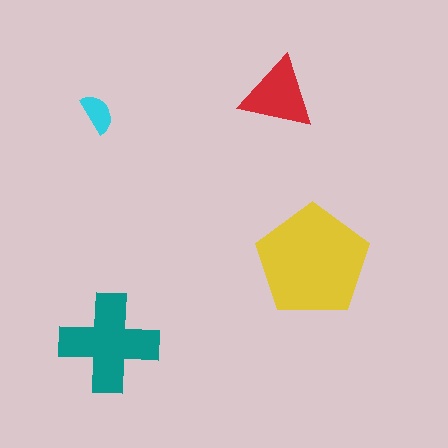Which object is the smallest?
The cyan semicircle.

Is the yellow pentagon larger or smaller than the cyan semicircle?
Larger.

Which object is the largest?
The yellow pentagon.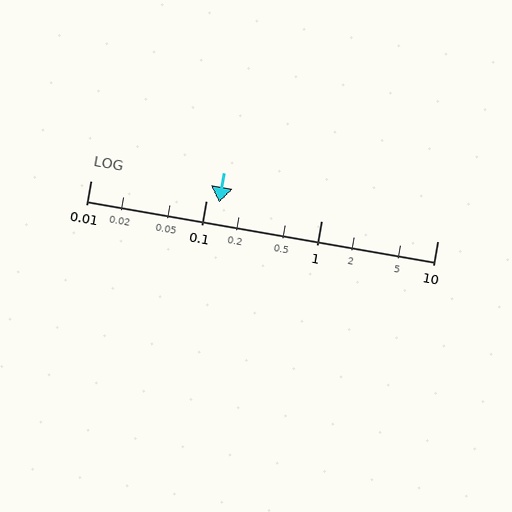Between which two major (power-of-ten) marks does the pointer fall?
The pointer is between 0.1 and 1.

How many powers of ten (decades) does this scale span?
The scale spans 3 decades, from 0.01 to 10.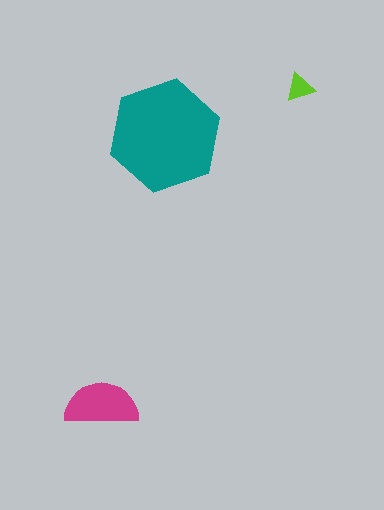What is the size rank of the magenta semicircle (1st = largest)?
2nd.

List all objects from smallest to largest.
The lime triangle, the magenta semicircle, the teal hexagon.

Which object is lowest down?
The magenta semicircle is bottommost.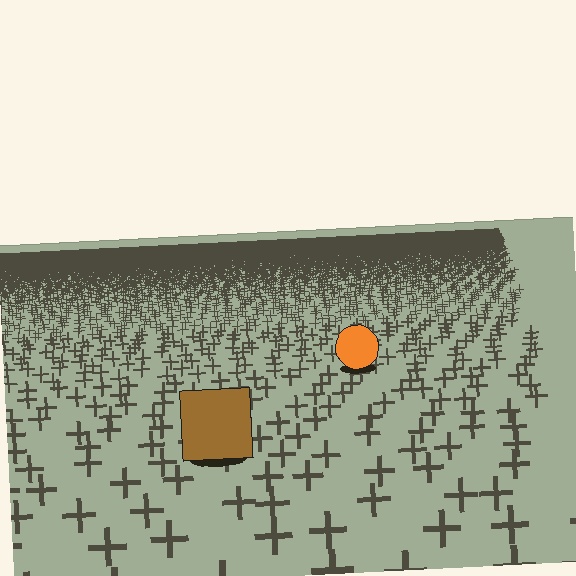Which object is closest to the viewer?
The brown square is closest. The texture marks near it are larger and more spread out.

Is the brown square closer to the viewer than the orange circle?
Yes. The brown square is closer — you can tell from the texture gradient: the ground texture is coarser near it.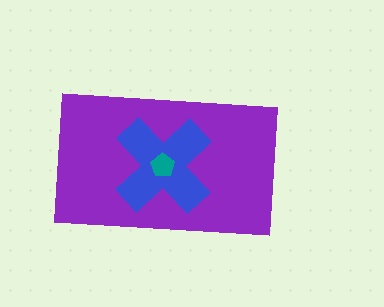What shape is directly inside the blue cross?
The teal pentagon.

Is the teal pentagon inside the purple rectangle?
Yes.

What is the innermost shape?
The teal pentagon.